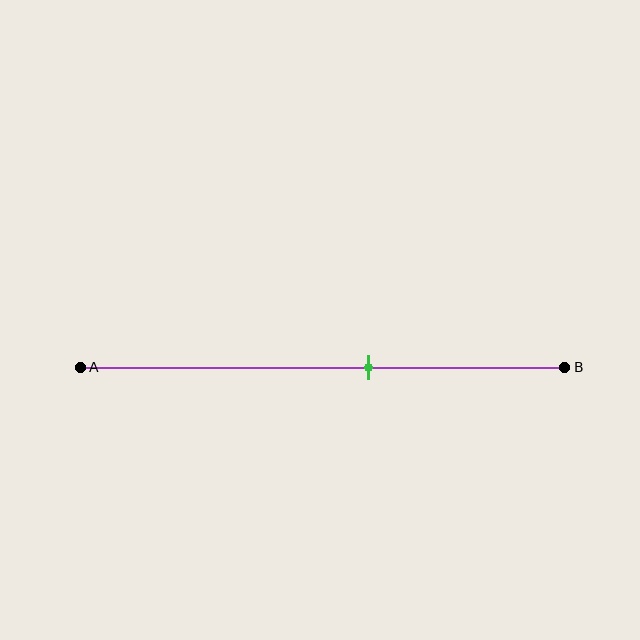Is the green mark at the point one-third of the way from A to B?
No, the mark is at about 60% from A, not at the 33% one-third point.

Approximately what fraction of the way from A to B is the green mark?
The green mark is approximately 60% of the way from A to B.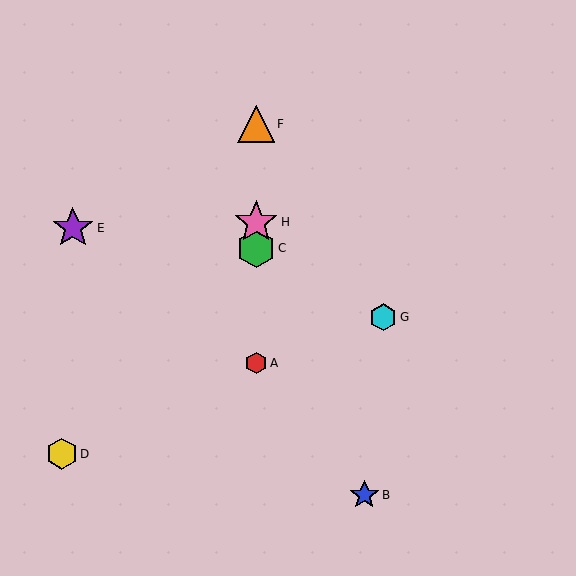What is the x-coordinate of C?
Object C is at x≈256.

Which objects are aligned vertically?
Objects A, C, F, H are aligned vertically.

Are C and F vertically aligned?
Yes, both are at x≈256.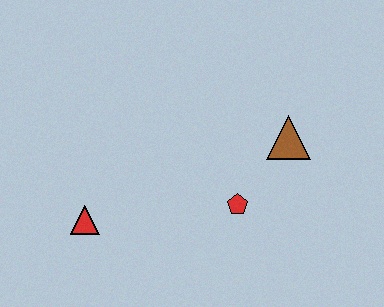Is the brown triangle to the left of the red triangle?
No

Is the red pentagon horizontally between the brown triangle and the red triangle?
Yes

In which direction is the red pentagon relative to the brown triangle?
The red pentagon is below the brown triangle.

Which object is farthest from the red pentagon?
The red triangle is farthest from the red pentagon.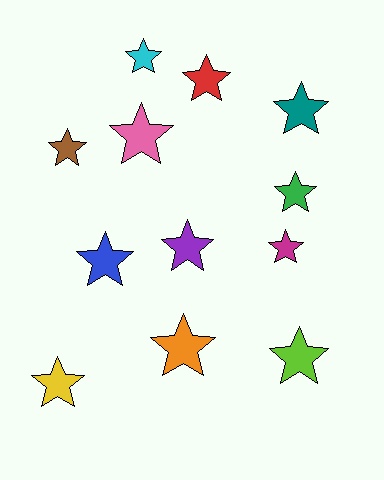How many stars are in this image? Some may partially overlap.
There are 12 stars.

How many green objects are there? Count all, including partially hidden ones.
There is 1 green object.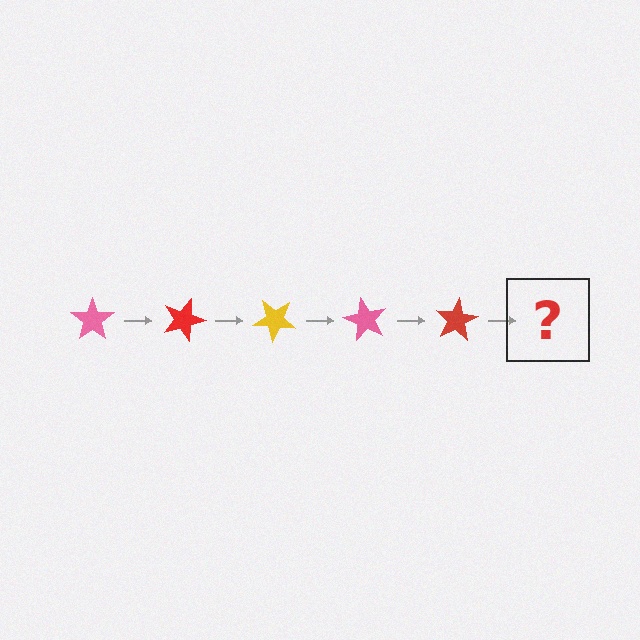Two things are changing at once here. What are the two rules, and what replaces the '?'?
The two rules are that it rotates 20 degrees each step and the color cycles through pink, red, and yellow. The '?' should be a yellow star, rotated 100 degrees from the start.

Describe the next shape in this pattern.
It should be a yellow star, rotated 100 degrees from the start.